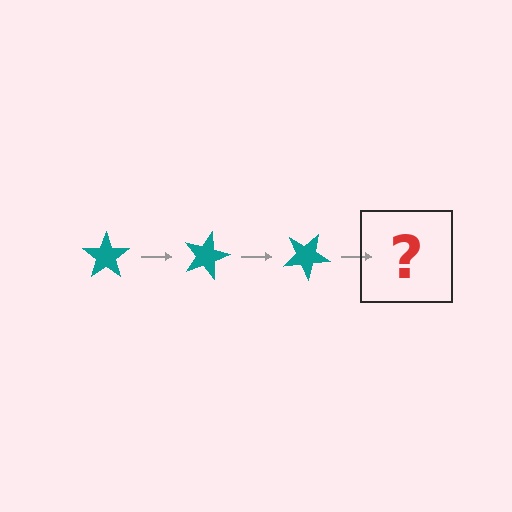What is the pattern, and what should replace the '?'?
The pattern is that the star rotates 15 degrees each step. The '?' should be a teal star rotated 45 degrees.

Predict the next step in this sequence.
The next step is a teal star rotated 45 degrees.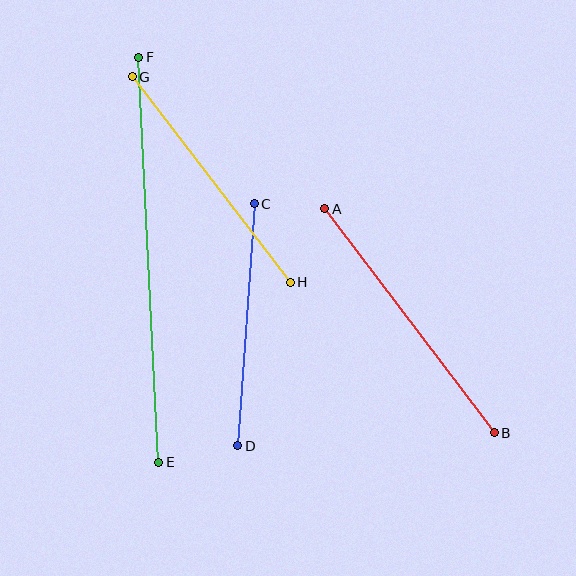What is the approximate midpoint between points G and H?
The midpoint is at approximately (211, 179) pixels.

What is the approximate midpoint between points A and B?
The midpoint is at approximately (410, 321) pixels.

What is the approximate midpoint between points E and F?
The midpoint is at approximately (149, 260) pixels.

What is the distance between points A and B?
The distance is approximately 281 pixels.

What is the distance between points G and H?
The distance is approximately 259 pixels.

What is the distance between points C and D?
The distance is approximately 243 pixels.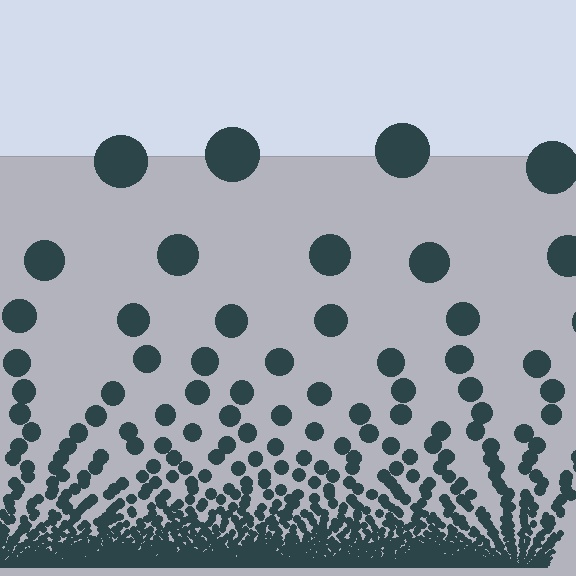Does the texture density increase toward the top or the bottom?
Density increases toward the bottom.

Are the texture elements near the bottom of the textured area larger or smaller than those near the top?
Smaller. The gradient is inverted — elements near the bottom are smaller and denser.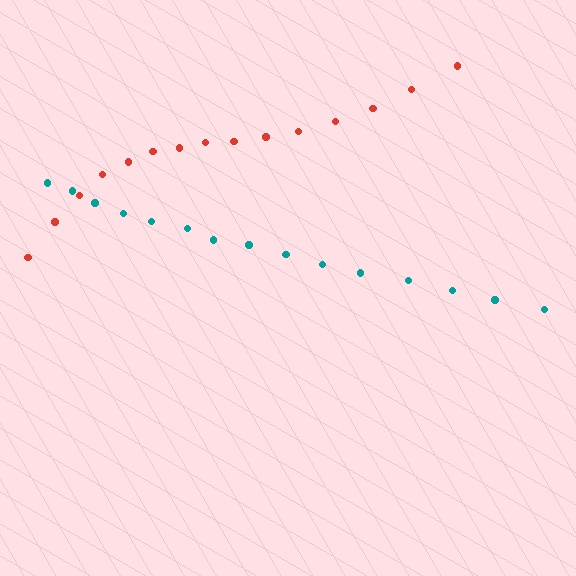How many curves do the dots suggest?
There are 2 distinct paths.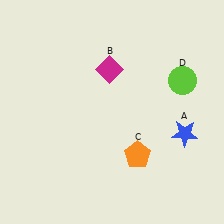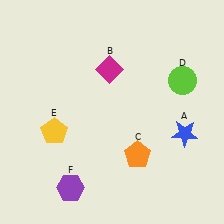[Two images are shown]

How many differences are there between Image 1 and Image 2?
There are 2 differences between the two images.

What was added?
A yellow pentagon (E), a purple hexagon (F) were added in Image 2.